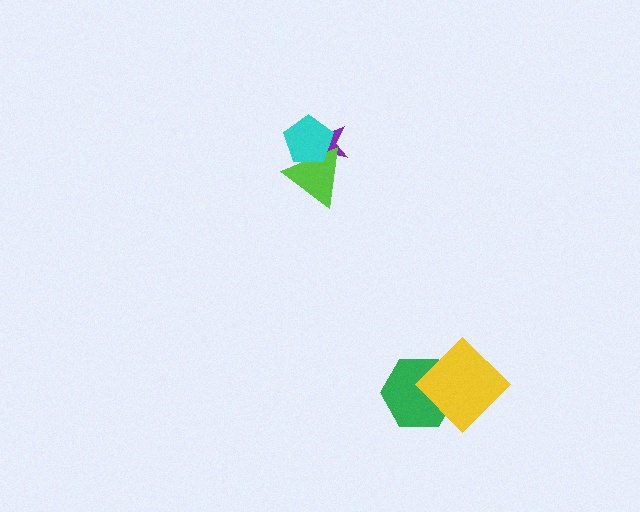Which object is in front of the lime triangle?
The cyan pentagon is in front of the lime triangle.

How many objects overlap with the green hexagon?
1 object overlaps with the green hexagon.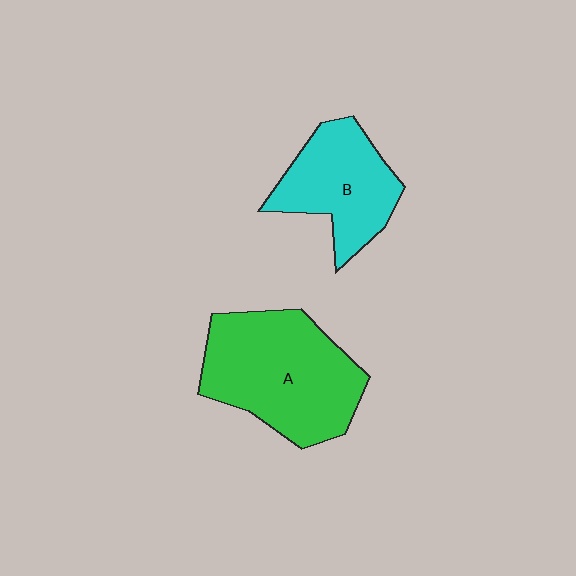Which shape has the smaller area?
Shape B (cyan).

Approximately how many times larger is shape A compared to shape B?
Approximately 1.5 times.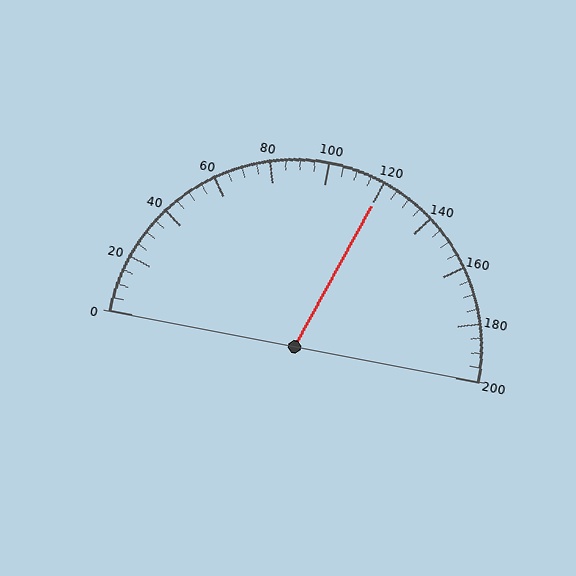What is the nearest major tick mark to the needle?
The nearest major tick mark is 120.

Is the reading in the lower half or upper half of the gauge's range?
The reading is in the upper half of the range (0 to 200).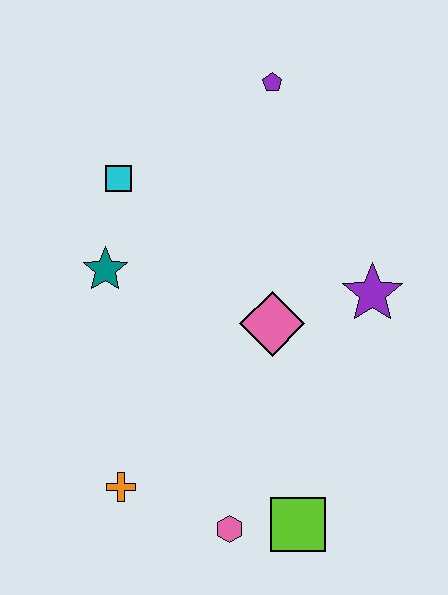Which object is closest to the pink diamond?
The purple star is closest to the pink diamond.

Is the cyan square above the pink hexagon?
Yes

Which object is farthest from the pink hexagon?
The purple pentagon is farthest from the pink hexagon.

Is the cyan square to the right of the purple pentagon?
No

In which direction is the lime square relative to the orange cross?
The lime square is to the right of the orange cross.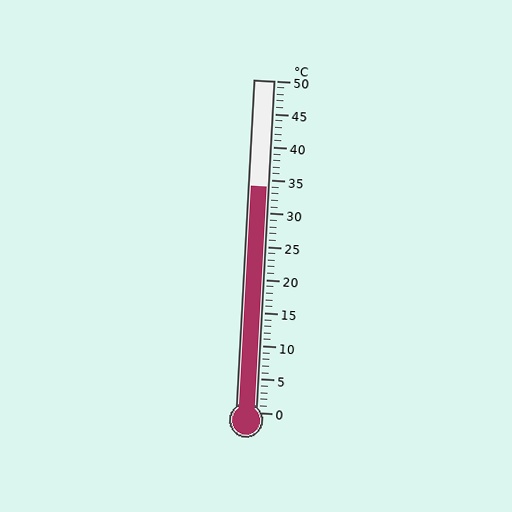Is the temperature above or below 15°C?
The temperature is above 15°C.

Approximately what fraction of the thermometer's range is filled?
The thermometer is filled to approximately 70% of its range.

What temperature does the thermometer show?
The thermometer shows approximately 34°C.